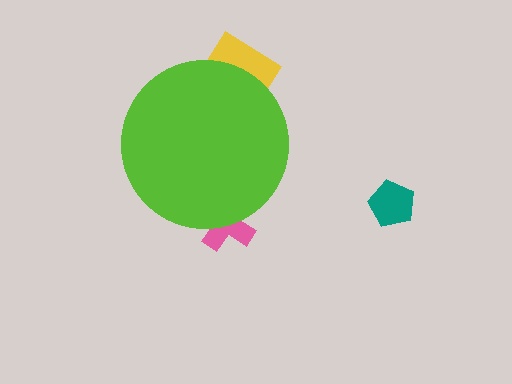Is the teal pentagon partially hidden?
No, the teal pentagon is fully visible.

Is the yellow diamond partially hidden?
Yes, the yellow diamond is partially hidden behind the lime circle.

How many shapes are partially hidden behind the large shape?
2 shapes are partially hidden.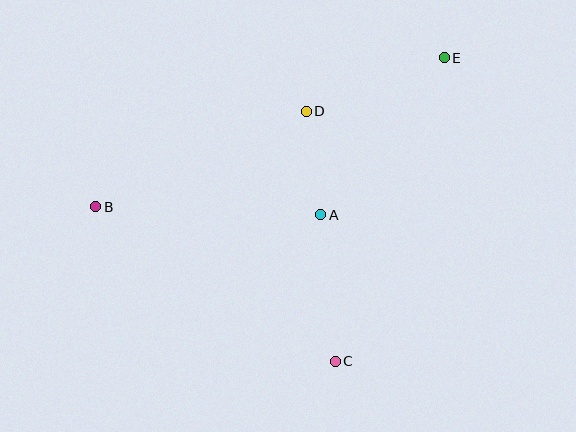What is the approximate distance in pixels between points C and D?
The distance between C and D is approximately 252 pixels.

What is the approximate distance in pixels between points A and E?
The distance between A and E is approximately 200 pixels.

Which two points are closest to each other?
Points A and D are closest to each other.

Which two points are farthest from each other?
Points B and E are farthest from each other.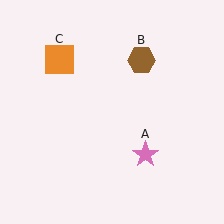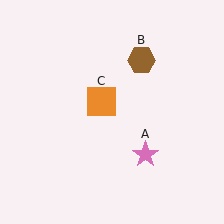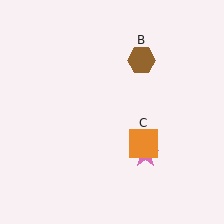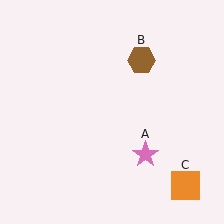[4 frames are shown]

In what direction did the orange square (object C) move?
The orange square (object C) moved down and to the right.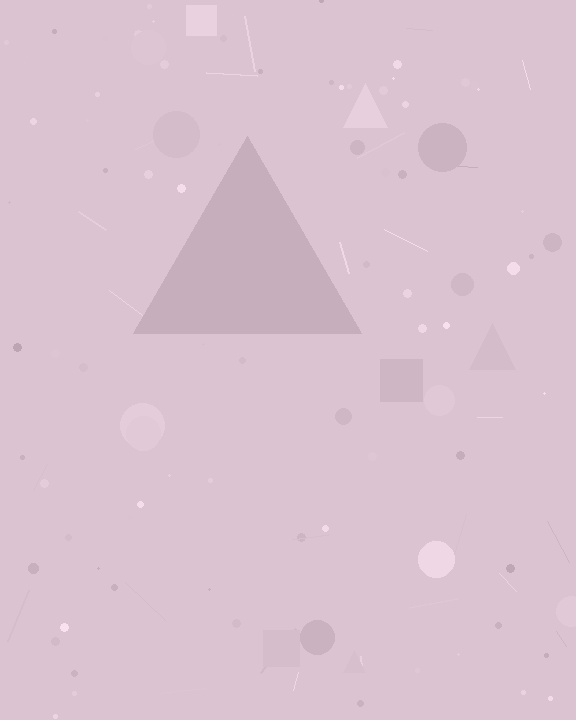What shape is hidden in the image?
A triangle is hidden in the image.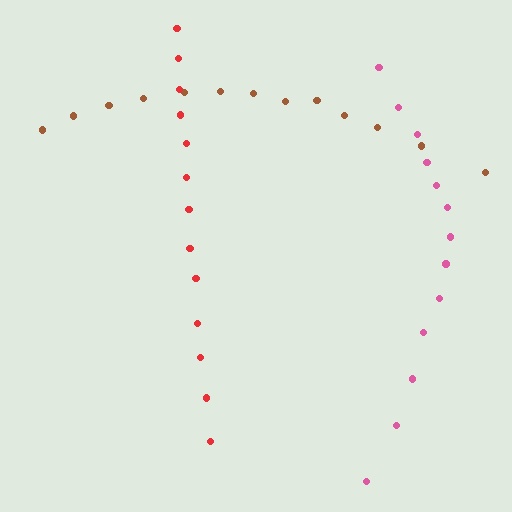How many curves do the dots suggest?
There are 3 distinct paths.